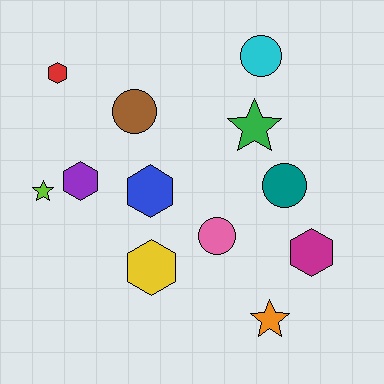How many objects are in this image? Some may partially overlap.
There are 12 objects.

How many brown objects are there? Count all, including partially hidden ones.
There is 1 brown object.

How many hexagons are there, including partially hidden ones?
There are 5 hexagons.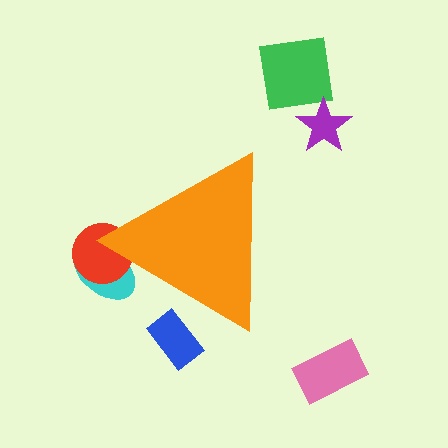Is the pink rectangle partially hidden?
No, the pink rectangle is fully visible.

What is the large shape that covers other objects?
An orange triangle.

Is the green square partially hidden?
No, the green square is fully visible.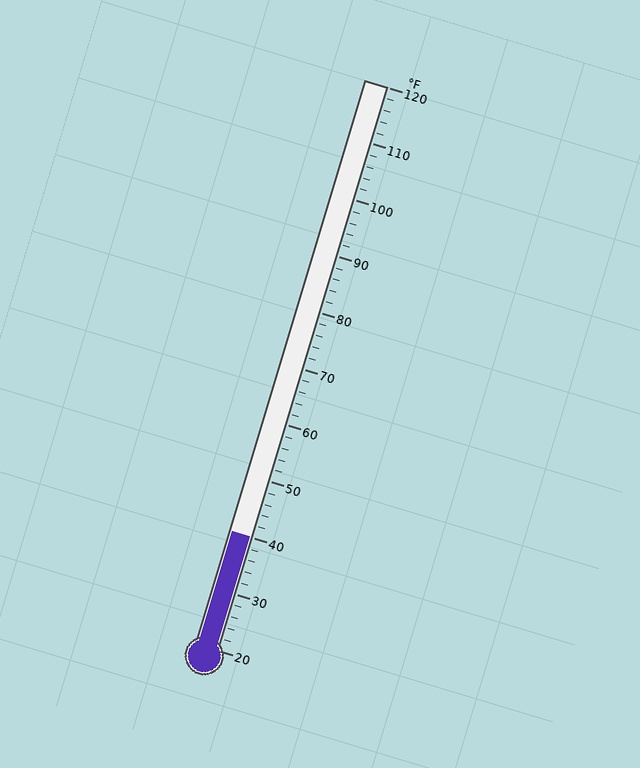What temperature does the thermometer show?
The thermometer shows approximately 40°F.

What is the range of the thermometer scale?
The thermometer scale ranges from 20°F to 120°F.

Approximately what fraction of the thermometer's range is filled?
The thermometer is filled to approximately 20% of its range.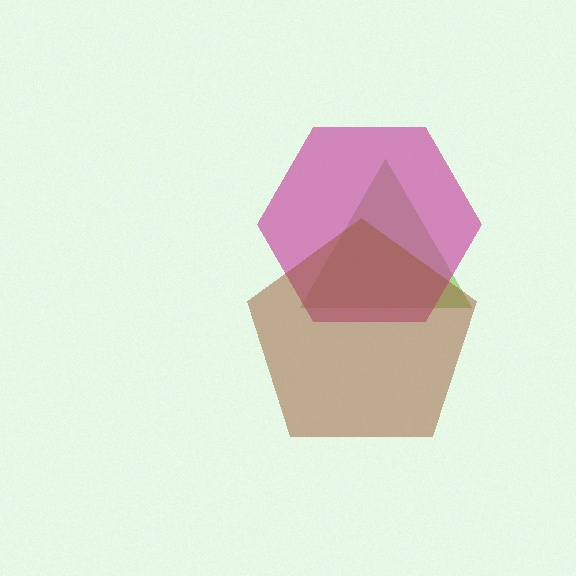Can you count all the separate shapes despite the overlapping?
Yes, there are 3 separate shapes.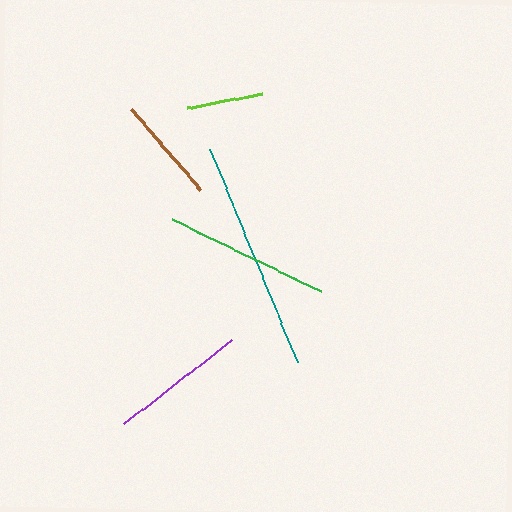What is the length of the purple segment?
The purple segment is approximately 137 pixels long.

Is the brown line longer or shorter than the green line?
The green line is longer than the brown line.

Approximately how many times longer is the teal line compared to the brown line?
The teal line is approximately 2.2 times the length of the brown line.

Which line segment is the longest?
The teal line is the longest at approximately 230 pixels.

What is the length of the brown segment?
The brown segment is approximately 106 pixels long.